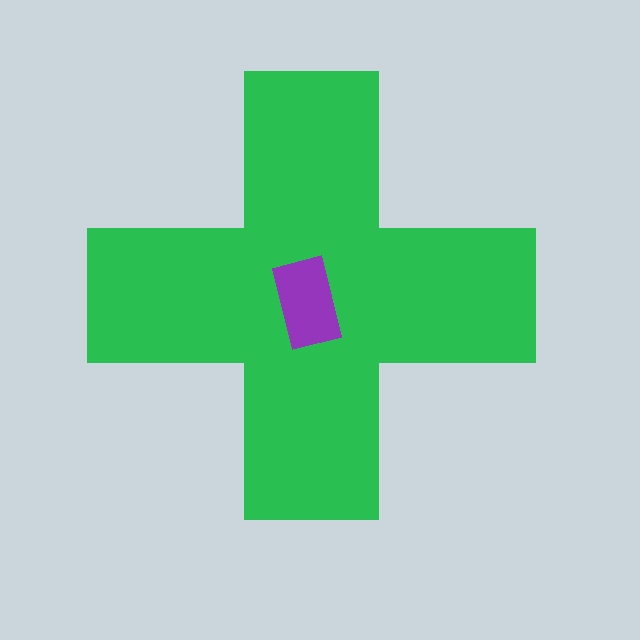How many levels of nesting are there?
2.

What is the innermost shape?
The purple rectangle.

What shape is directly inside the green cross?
The purple rectangle.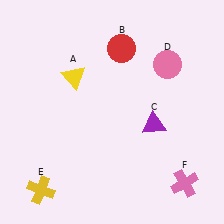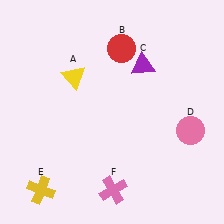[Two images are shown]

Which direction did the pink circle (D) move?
The pink circle (D) moved down.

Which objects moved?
The objects that moved are: the purple triangle (C), the pink circle (D), the pink cross (F).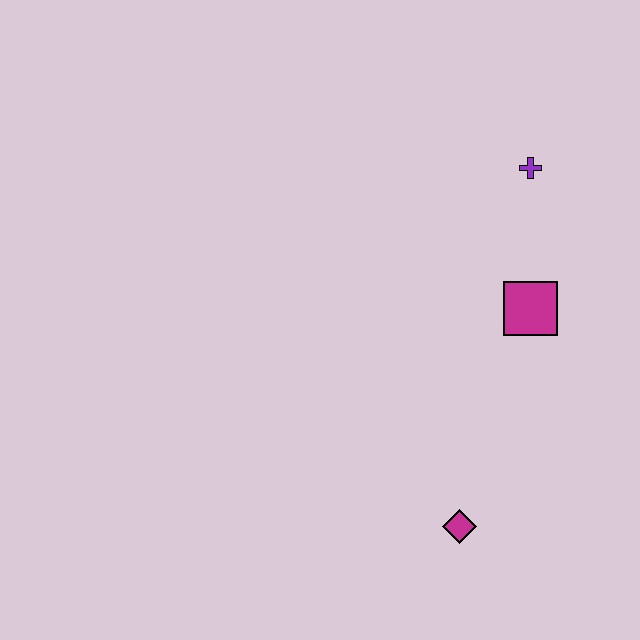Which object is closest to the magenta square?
The purple cross is closest to the magenta square.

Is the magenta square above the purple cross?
No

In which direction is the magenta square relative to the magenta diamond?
The magenta square is above the magenta diamond.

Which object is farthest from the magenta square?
The magenta diamond is farthest from the magenta square.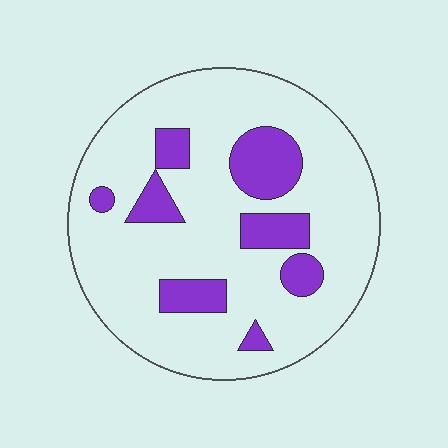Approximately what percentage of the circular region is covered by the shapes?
Approximately 20%.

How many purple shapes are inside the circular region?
8.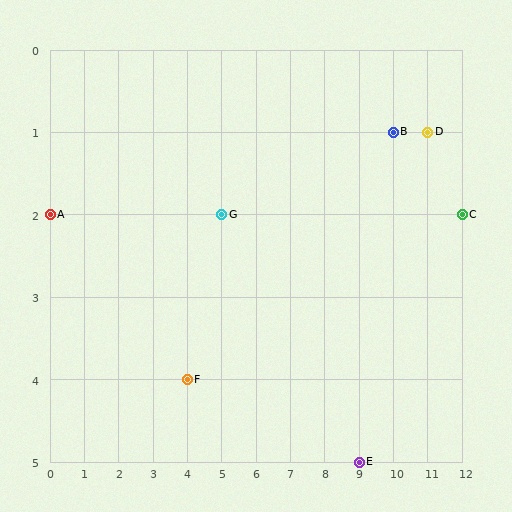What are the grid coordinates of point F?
Point F is at grid coordinates (4, 4).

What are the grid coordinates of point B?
Point B is at grid coordinates (10, 1).